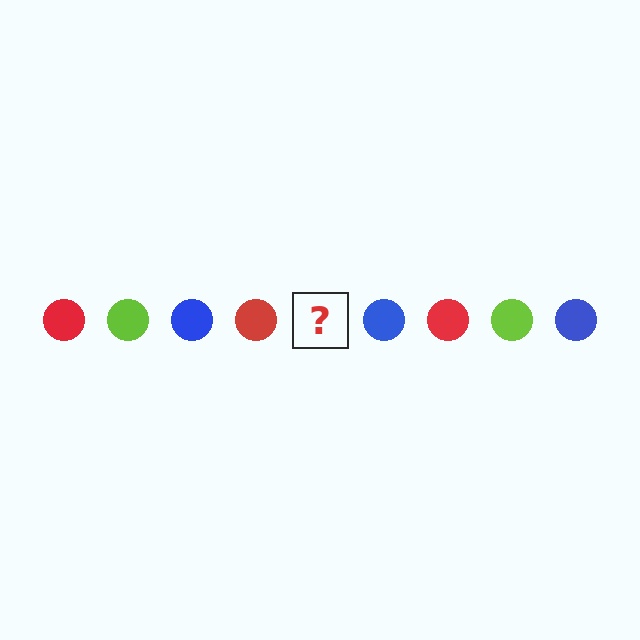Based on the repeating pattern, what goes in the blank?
The blank should be a lime circle.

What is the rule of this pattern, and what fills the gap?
The rule is that the pattern cycles through red, lime, blue circles. The gap should be filled with a lime circle.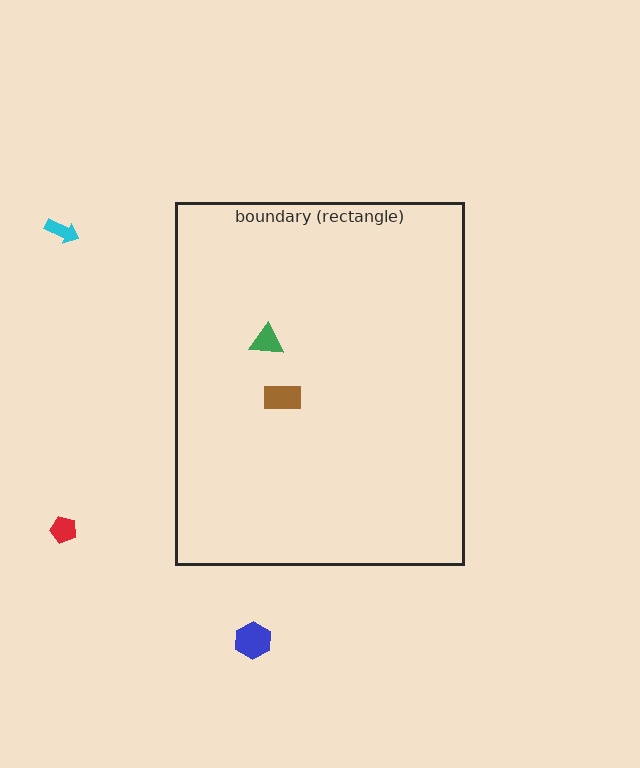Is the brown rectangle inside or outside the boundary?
Inside.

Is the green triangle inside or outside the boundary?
Inside.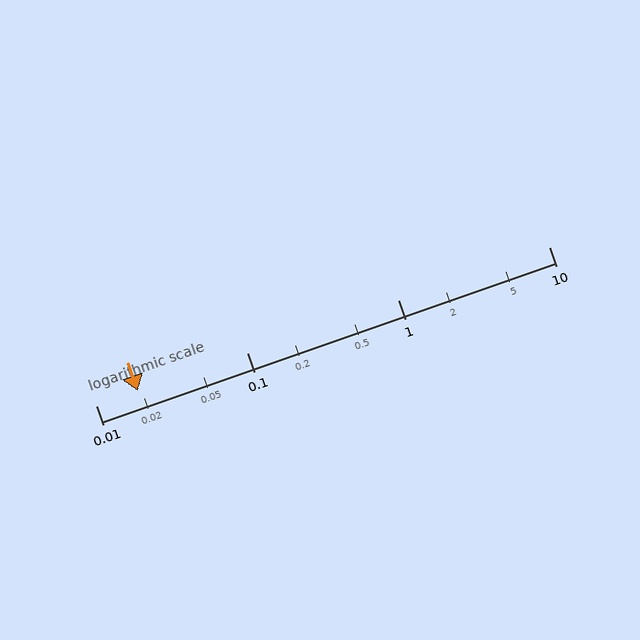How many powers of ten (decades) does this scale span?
The scale spans 3 decades, from 0.01 to 10.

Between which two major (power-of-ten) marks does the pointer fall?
The pointer is between 0.01 and 0.1.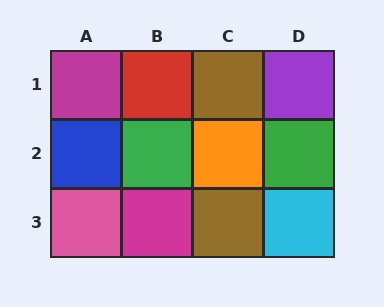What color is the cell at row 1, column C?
Brown.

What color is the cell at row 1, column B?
Red.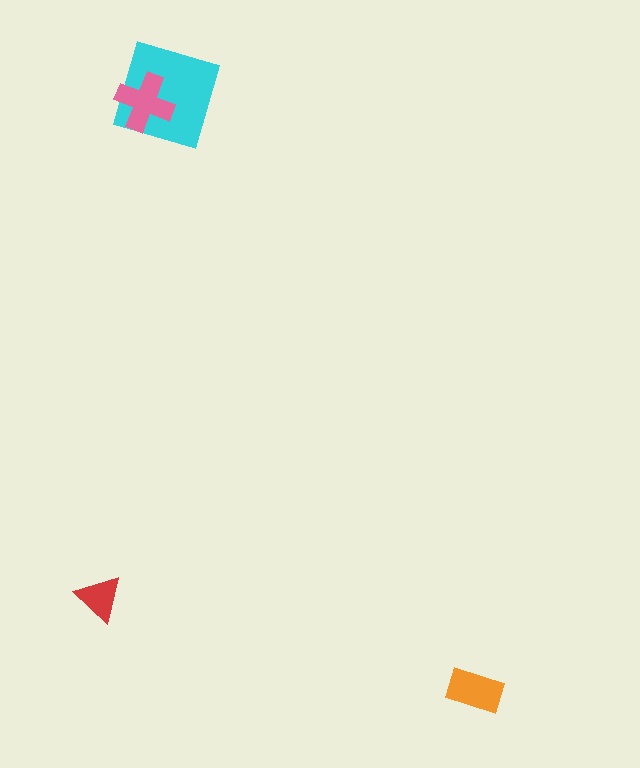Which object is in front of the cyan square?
The pink cross is in front of the cyan square.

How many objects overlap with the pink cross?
1 object overlaps with the pink cross.